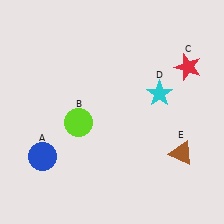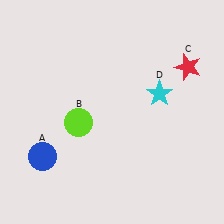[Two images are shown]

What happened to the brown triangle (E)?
The brown triangle (E) was removed in Image 2. It was in the bottom-right area of Image 1.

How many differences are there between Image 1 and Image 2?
There is 1 difference between the two images.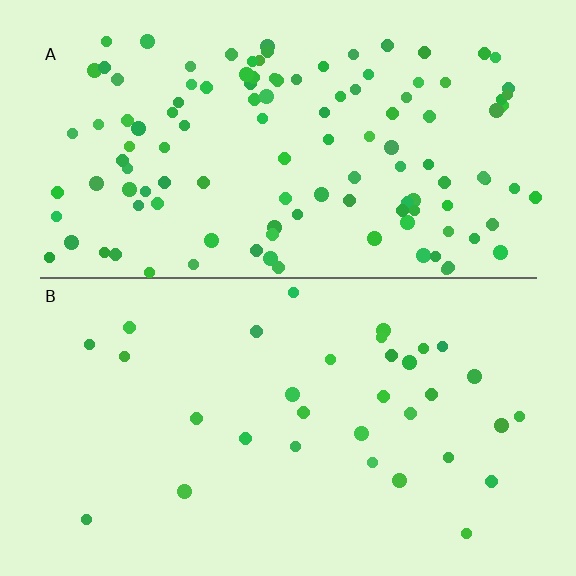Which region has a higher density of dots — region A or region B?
A (the top).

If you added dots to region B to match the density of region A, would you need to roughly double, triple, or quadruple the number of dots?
Approximately quadruple.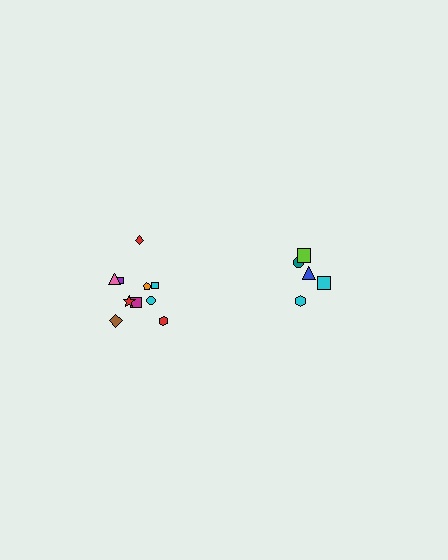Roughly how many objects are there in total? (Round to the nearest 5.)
Roughly 15 objects in total.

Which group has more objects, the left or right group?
The left group.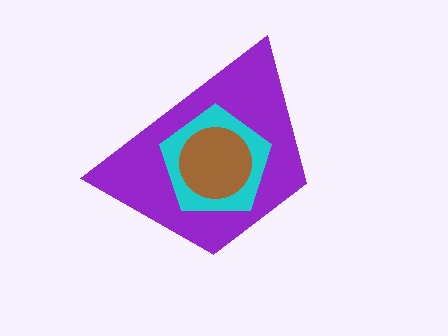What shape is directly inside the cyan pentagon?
The brown circle.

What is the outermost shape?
The purple trapezoid.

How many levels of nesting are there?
3.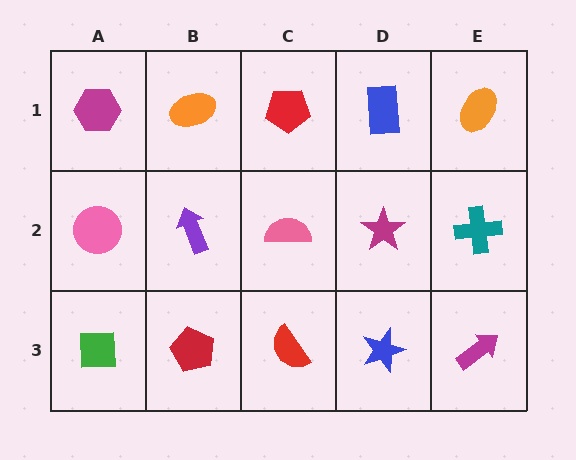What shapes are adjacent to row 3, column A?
A pink circle (row 2, column A), a red pentagon (row 3, column B).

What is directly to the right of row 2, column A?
A purple arrow.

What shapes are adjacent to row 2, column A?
A magenta hexagon (row 1, column A), a green square (row 3, column A), a purple arrow (row 2, column B).